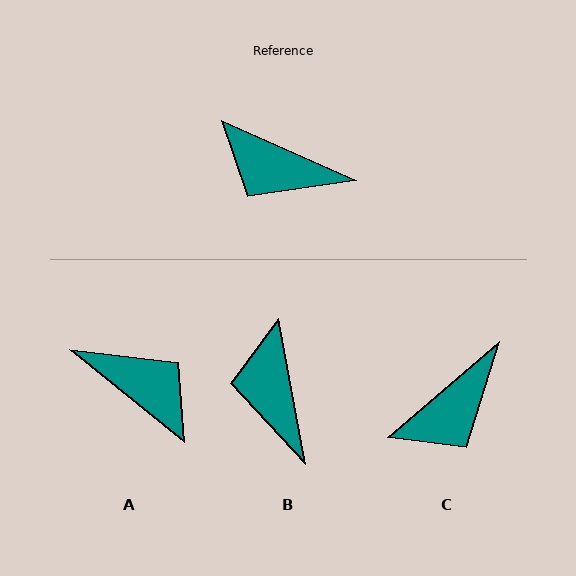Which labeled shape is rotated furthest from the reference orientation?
A, about 165 degrees away.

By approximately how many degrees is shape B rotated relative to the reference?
Approximately 55 degrees clockwise.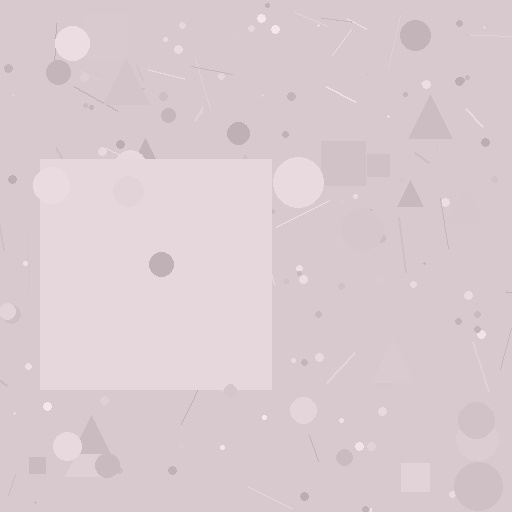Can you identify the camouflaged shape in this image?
The camouflaged shape is a square.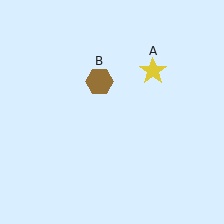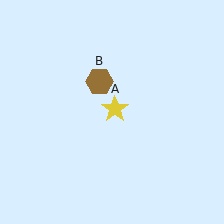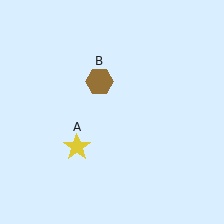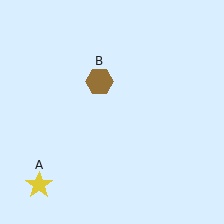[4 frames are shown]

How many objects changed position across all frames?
1 object changed position: yellow star (object A).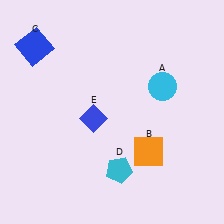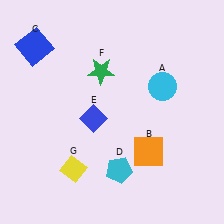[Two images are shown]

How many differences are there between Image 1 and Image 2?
There are 2 differences between the two images.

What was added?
A green star (F), a yellow diamond (G) were added in Image 2.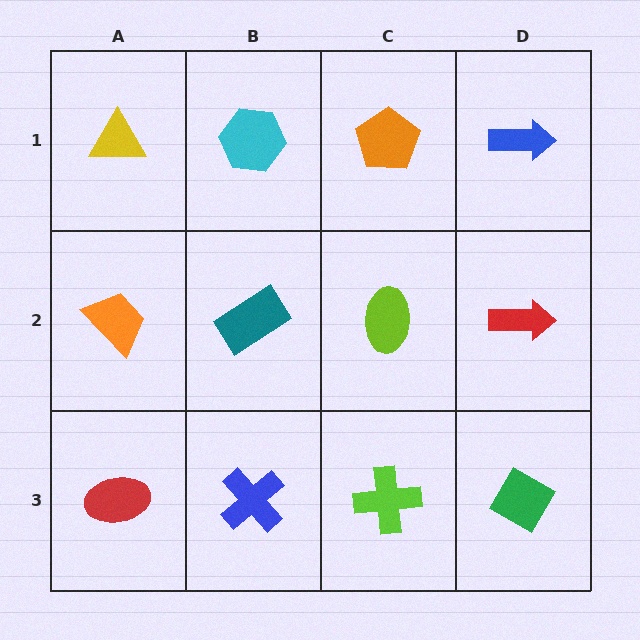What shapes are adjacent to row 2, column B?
A cyan hexagon (row 1, column B), a blue cross (row 3, column B), an orange trapezoid (row 2, column A), a lime ellipse (row 2, column C).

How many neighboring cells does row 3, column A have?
2.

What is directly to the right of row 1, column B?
An orange pentagon.